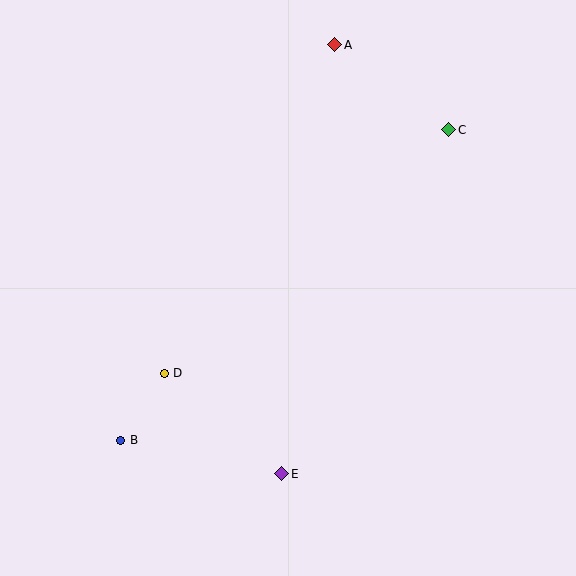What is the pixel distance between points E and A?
The distance between E and A is 432 pixels.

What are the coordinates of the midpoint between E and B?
The midpoint between E and B is at (201, 457).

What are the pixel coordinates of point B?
Point B is at (121, 440).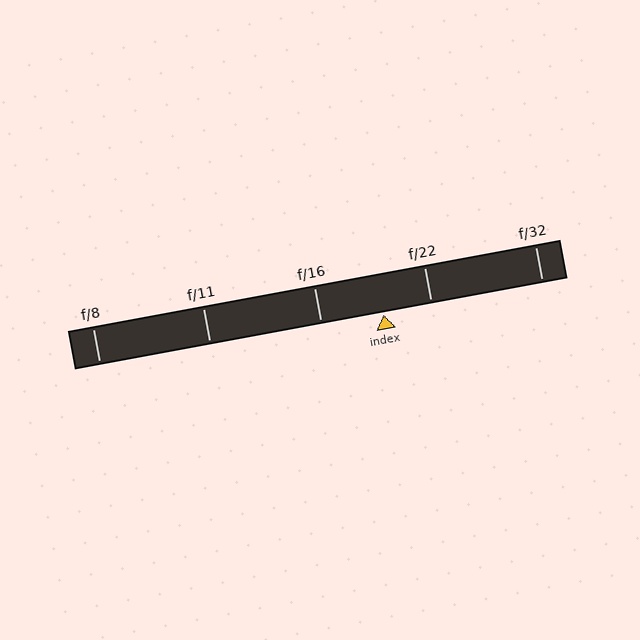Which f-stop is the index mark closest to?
The index mark is closest to f/22.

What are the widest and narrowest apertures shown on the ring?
The widest aperture shown is f/8 and the narrowest is f/32.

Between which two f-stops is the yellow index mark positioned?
The index mark is between f/16 and f/22.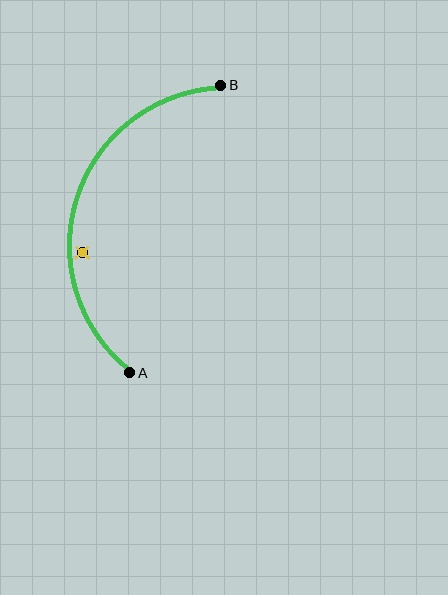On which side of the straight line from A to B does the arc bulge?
The arc bulges to the left of the straight line connecting A and B.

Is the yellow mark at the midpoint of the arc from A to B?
No — the yellow mark does not lie on the arc at all. It sits slightly inside the curve.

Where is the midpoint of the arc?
The arc midpoint is the point on the curve farthest from the straight line joining A and B. It sits to the left of that line.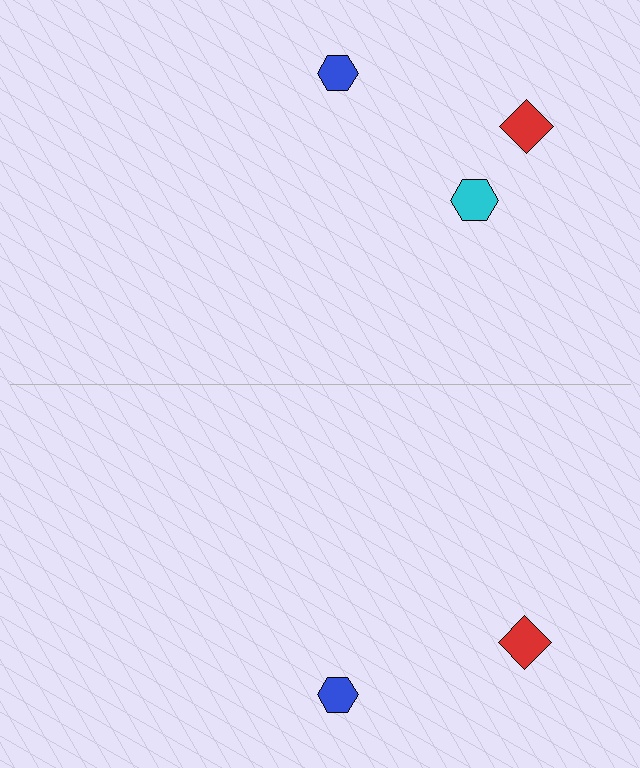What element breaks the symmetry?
A cyan hexagon is missing from the bottom side.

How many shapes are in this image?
There are 5 shapes in this image.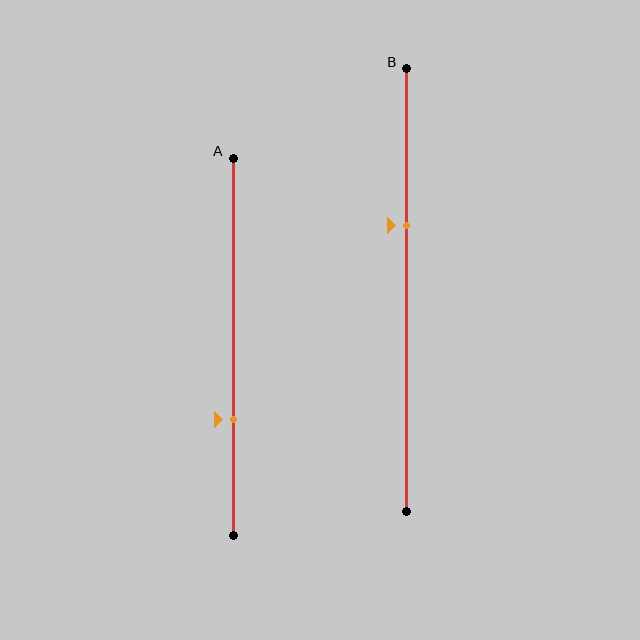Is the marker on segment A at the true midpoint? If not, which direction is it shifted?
No, the marker on segment A is shifted downward by about 19% of the segment length.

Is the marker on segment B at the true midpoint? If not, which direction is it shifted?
No, the marker on segment B is shifted upward by about 15% of the segment length.